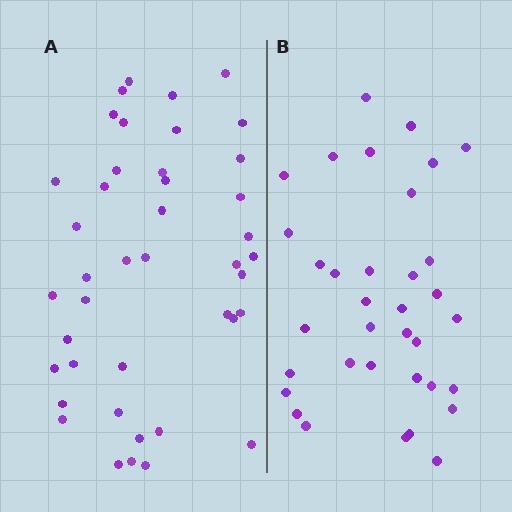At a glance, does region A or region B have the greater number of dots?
Region A (the left region) has more dots.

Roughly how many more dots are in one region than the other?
Region A has roughly 8 or so more dots than region B.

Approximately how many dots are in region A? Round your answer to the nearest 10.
About 40 dots. (The exact count is 42, which rounds to 40.)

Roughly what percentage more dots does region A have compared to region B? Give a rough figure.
About 20% more.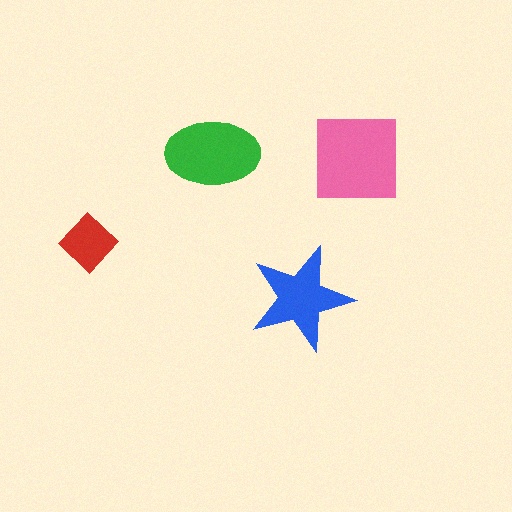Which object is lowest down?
The blue star is bottommost.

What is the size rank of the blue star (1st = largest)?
3rd.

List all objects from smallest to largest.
The red diamond, the blue star, the green ellipse, the pink square.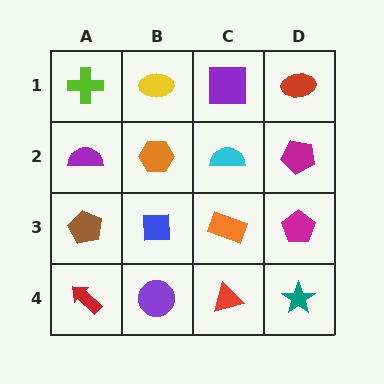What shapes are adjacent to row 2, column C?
A purple square (row 1, column C), an orange rectangle (row 3, column C), an orange hexagon (row 2, column B), a magenta pentagon (row 2, column D).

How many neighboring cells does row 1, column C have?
3.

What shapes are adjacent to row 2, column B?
A yellow ellipse (row 1, column B), a blue square (row 3, column B), a purple semicircle (row 2, column A), a cyan semicircle (row 2, column C).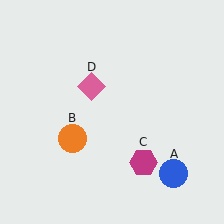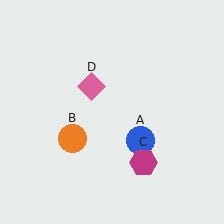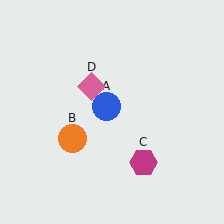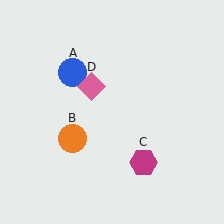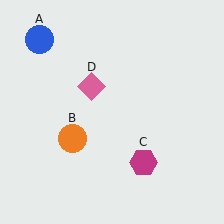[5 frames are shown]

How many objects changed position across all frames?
1 object changed position: blue circle (object A).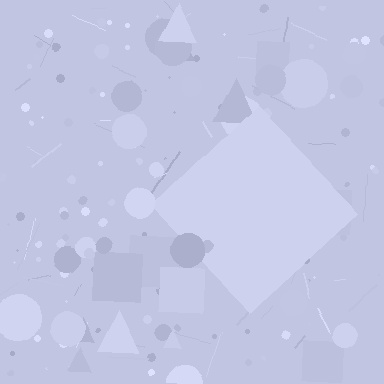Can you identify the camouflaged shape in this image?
The camouflaged shape is a diamond.